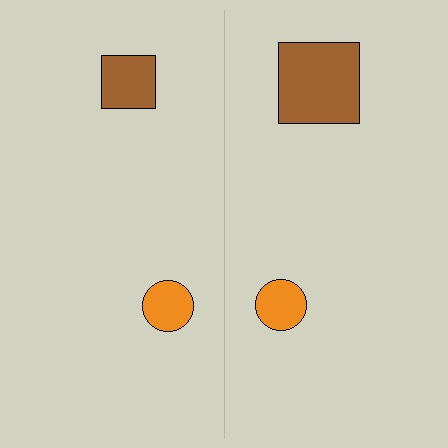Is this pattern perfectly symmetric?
No, the pattern is not perfectly symmetric. The brown square on the right side has a different size than its mirror counterpart.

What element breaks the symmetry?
The brown square on the right side has a different size than its mirror counterpart.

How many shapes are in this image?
There are 4 shapes in this image.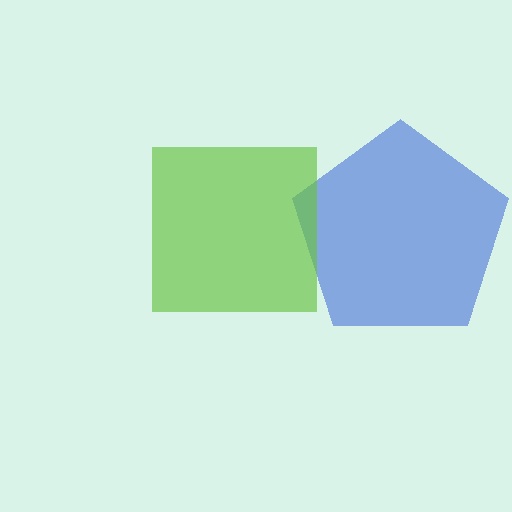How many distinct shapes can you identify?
There are 2 distinct shapes: a blue pentagon, a lime square.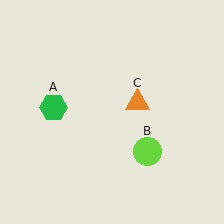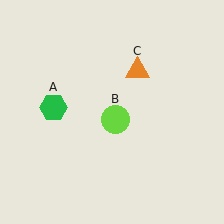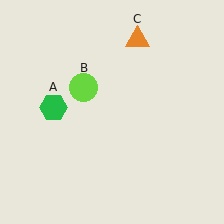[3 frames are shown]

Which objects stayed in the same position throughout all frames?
Green hexagon (object A) remained stationary.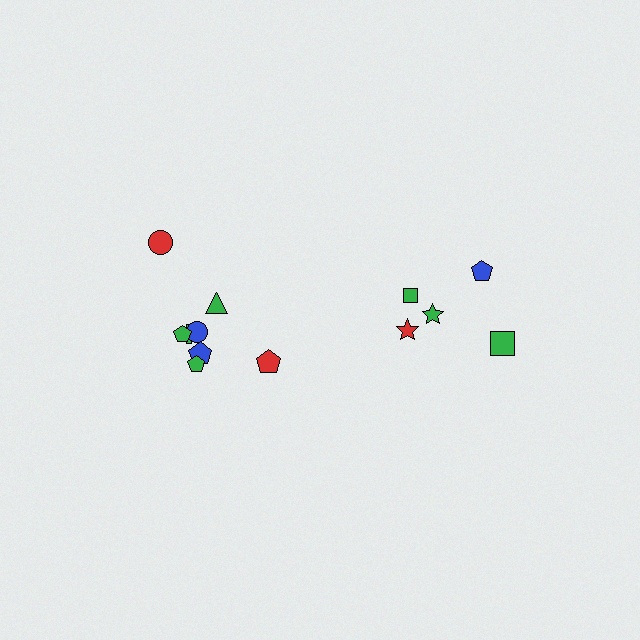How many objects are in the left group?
There are 8 objects.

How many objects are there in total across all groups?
There are 13 objects.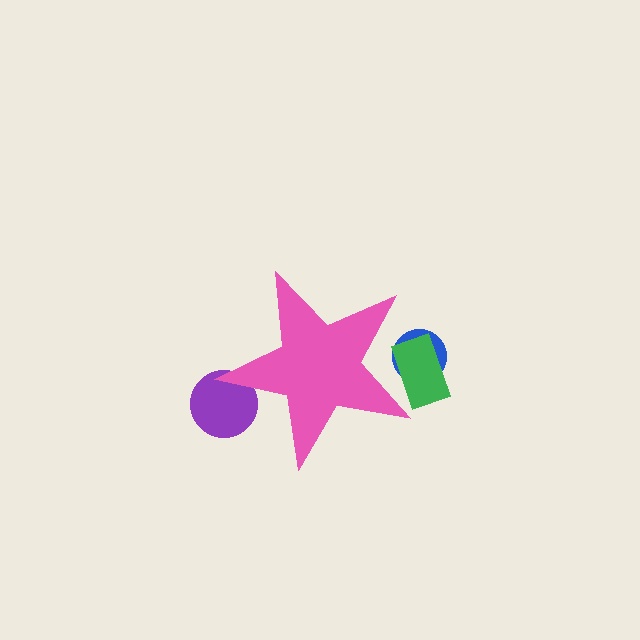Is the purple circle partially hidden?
Yes, the purple circle is partially hidden behind the pink star.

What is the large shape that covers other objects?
A pink star.